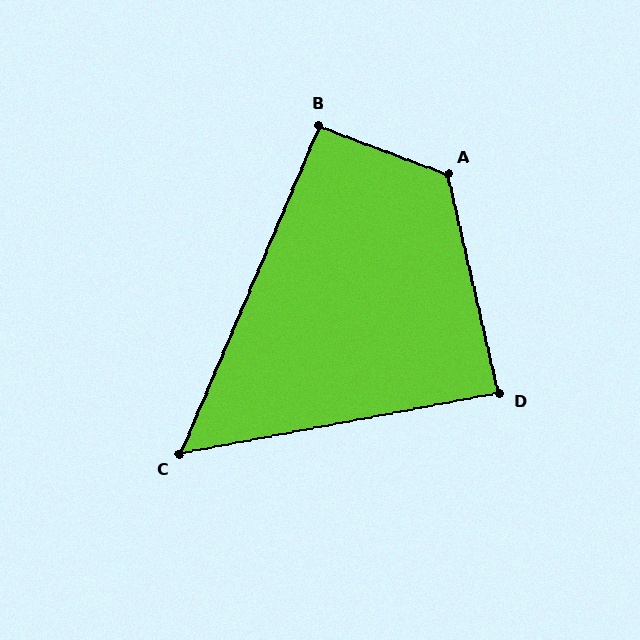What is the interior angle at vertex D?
Approximately 88 degrees (approximately right).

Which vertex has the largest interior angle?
A, at approximately 124 degrees.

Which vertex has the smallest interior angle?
C, at approximately 56 degrees.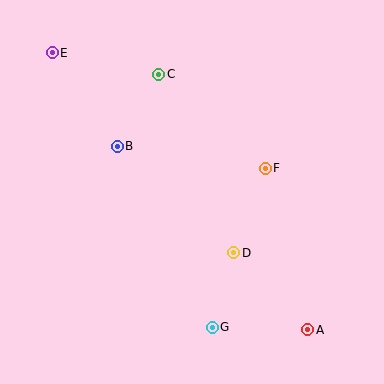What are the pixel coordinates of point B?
Point B is at (117, 146).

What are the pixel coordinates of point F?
Point F is at (265, 168).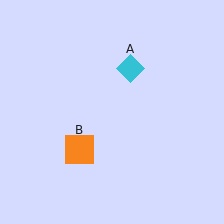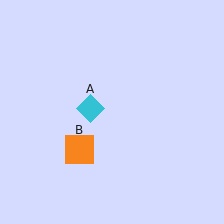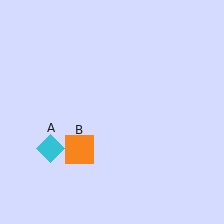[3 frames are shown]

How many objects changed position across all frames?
1 object changed position: cyan diamond (object A).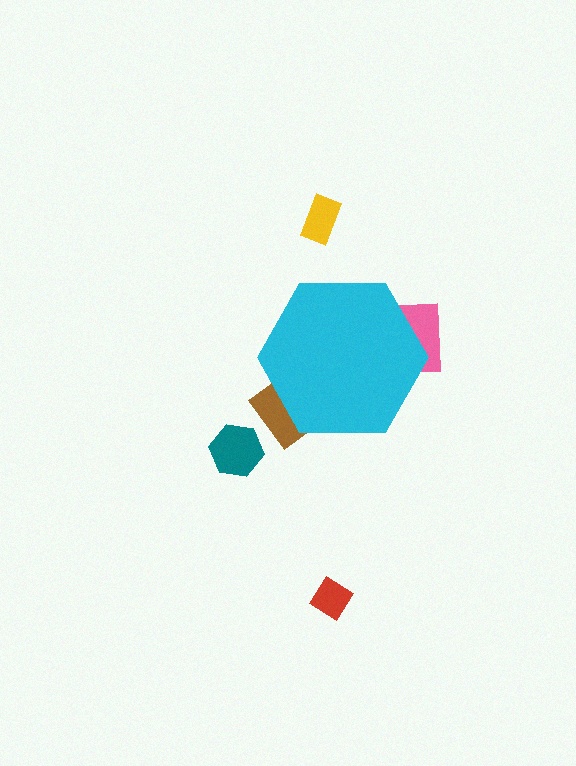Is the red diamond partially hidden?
No, the red diamond is fully visible.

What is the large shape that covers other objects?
A cyan hexagon.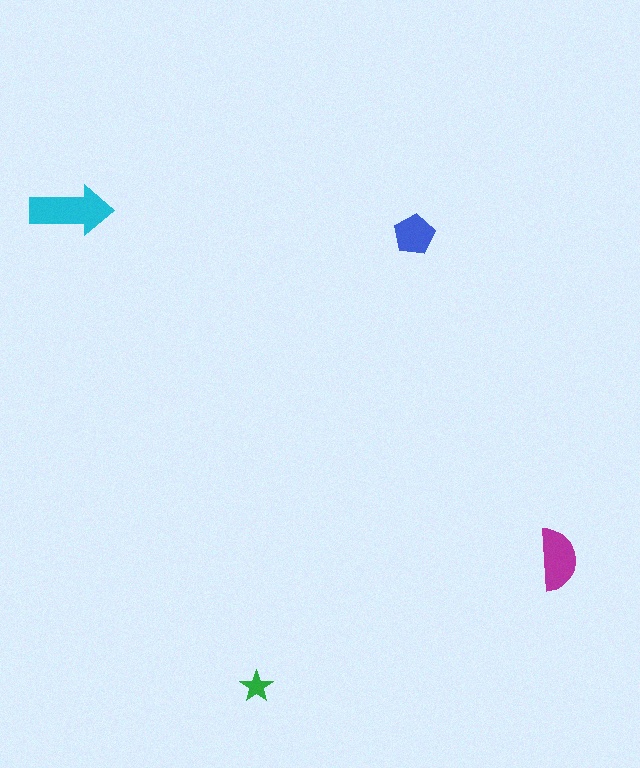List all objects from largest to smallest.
The cyan arrow, the magenta semicircle, the blue pentagon, the green star.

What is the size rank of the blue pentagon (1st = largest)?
3rd.